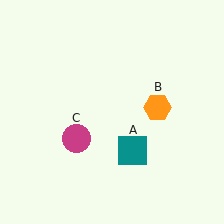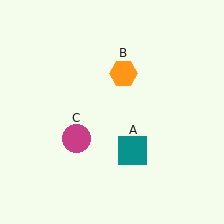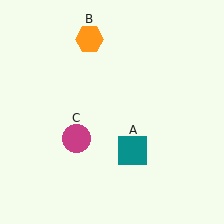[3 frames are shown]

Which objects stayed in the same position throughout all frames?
Teal square (object A) and magenta circle (object C) remained stationary.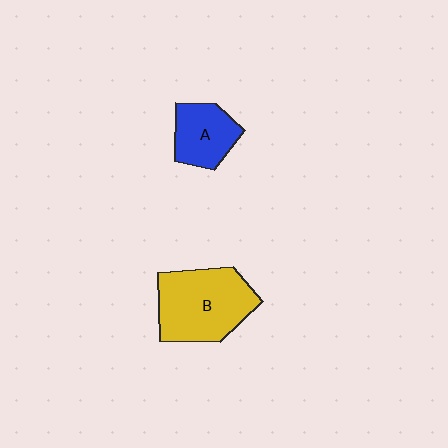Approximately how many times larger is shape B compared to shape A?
Approximately 1.8 times.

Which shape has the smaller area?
Shape A (blue).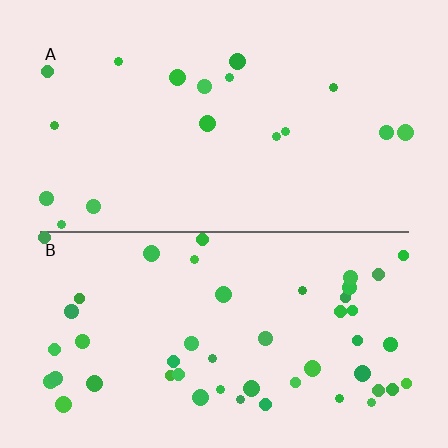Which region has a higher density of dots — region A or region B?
B (the bottom).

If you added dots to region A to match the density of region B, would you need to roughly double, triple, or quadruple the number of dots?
Approximately triple.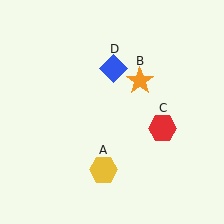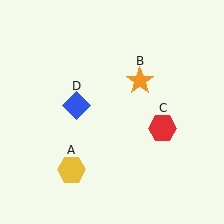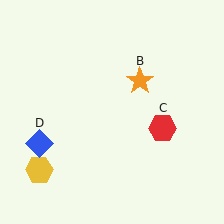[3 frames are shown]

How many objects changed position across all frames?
2 objects changed position: yellow hexagon (object A), blue diamond (object D).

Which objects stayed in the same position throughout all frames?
Orange star (object B) and red hexagon (object C) remained stationary.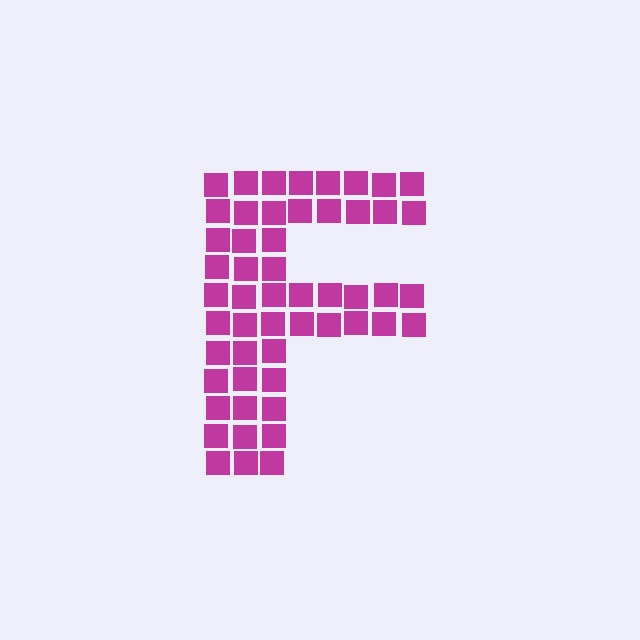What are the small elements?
The small elements are squares.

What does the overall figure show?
The overall figure shows the letter F.